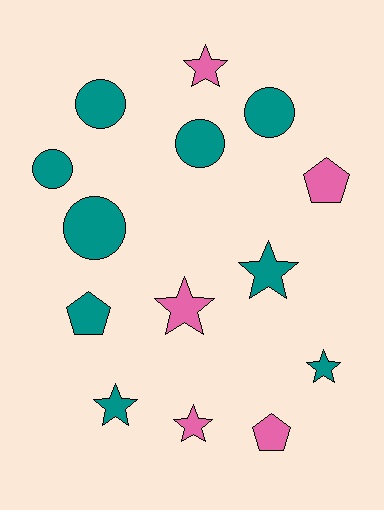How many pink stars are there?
There are 3 pink stars.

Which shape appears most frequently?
Star, with 6 objects.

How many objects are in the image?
There are 14 objects.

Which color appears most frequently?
Teal, with 9 objects.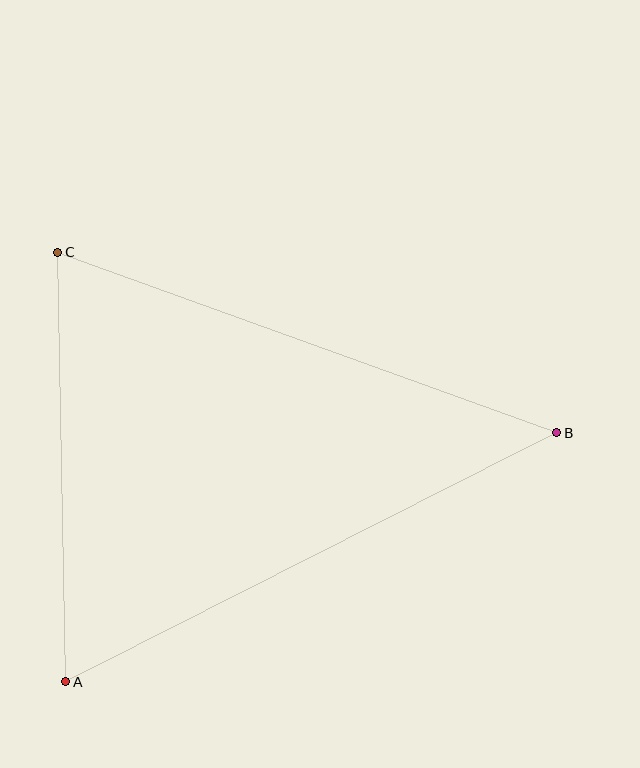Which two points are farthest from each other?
Points A and B are farthest from each other.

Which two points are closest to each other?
Points A and C are closest to each other.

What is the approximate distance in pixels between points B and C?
The distance between B and C is approximately 530 pixels.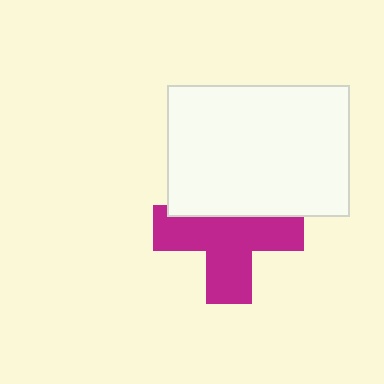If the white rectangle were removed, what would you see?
You would see the complete magenta cross.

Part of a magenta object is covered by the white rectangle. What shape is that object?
It is a cross.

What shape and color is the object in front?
The object in front is a white rectangle.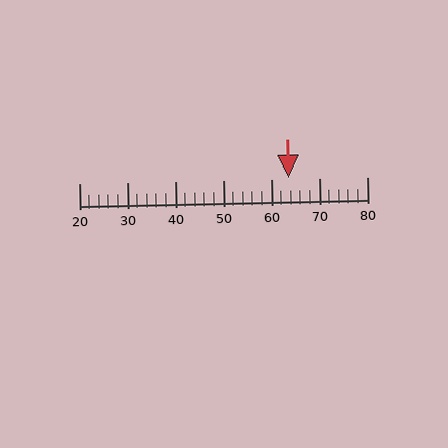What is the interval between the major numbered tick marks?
The major tick marks are spaced 10 units apart.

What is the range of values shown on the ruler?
The ruler shows values from 20 to 80.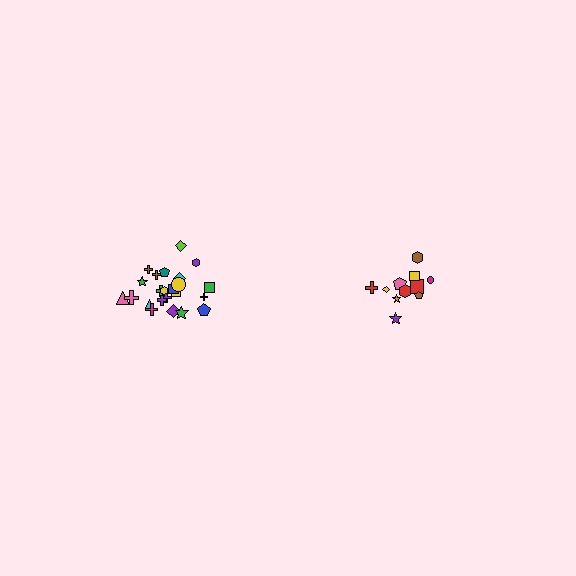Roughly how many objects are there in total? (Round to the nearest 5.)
Roughly 35 objects in total.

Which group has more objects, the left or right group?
The left group.